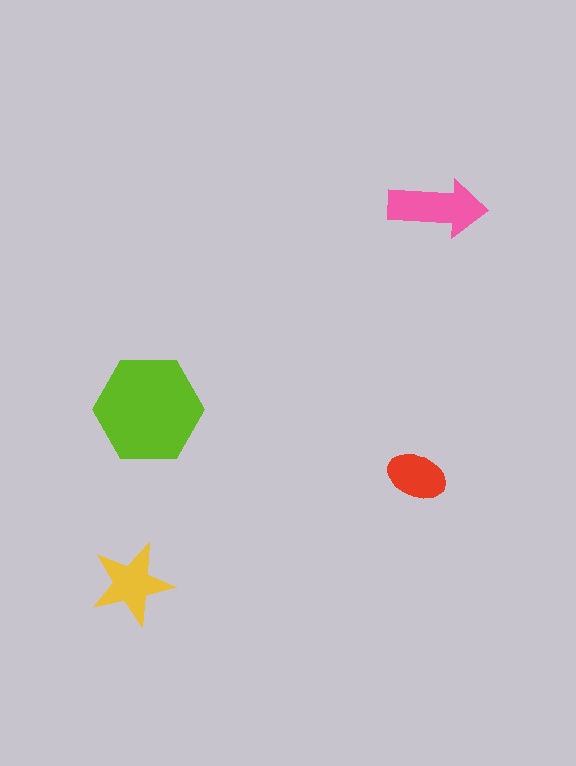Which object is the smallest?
The red ellipse.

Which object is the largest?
The lime hexagon.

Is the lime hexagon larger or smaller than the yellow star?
Larger.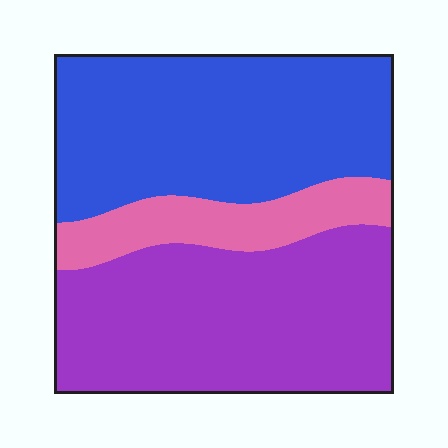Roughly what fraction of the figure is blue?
Blue covers roughly 40% of the figure.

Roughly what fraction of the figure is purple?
Purple covers 44% of the figure.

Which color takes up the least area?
Pink, at roughly 15%.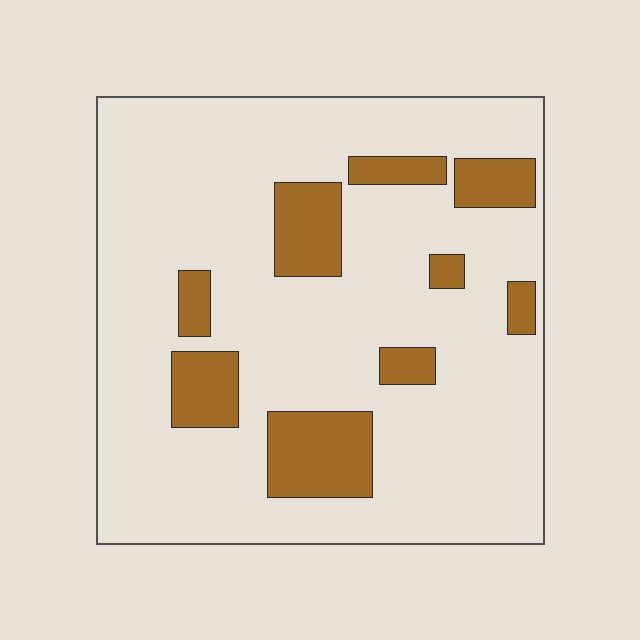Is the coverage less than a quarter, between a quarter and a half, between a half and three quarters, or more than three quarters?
Less than a quarter.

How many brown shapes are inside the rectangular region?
9.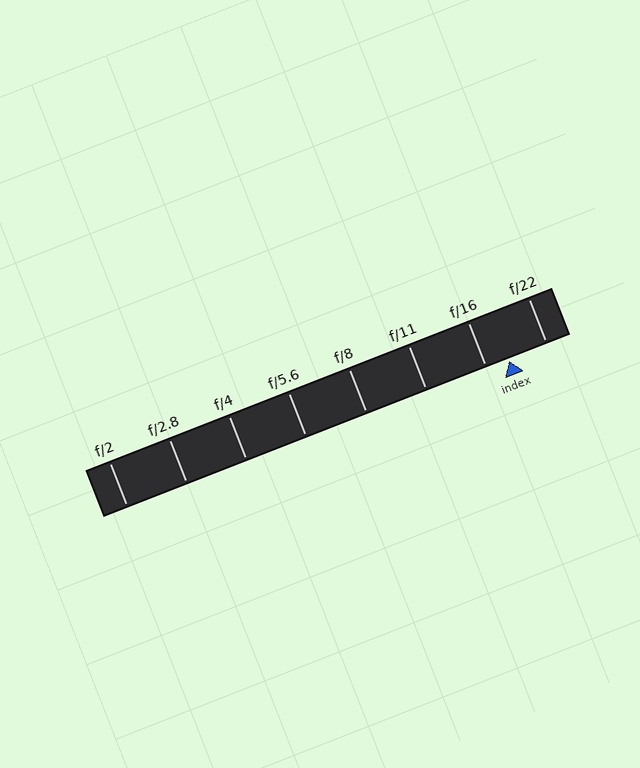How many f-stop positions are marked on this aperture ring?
There are 8 f-stop positions marked.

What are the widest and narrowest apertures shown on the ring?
The widest aperture shown is f/2 and the narrowest is f/22.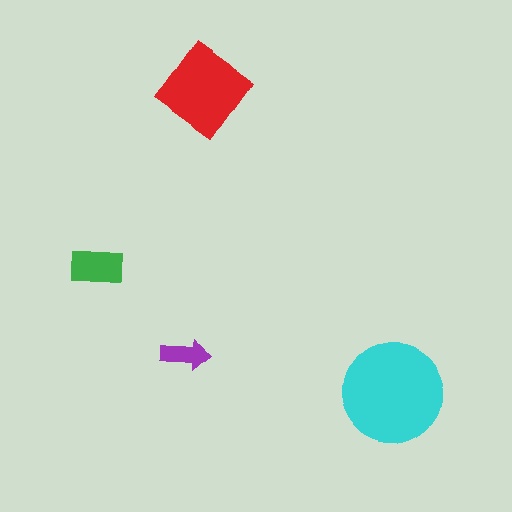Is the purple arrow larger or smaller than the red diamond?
Smaller.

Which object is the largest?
The cyan circle.